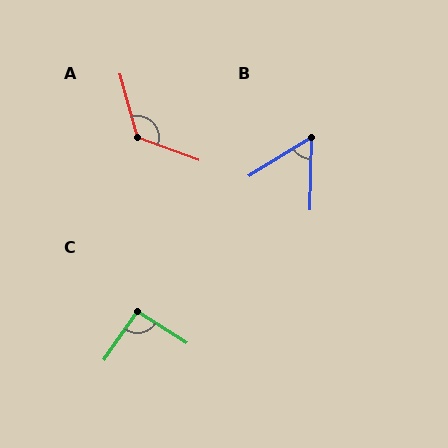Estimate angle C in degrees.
Approximately 92 degrees.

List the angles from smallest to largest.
B (57°), C (92°), A (125°).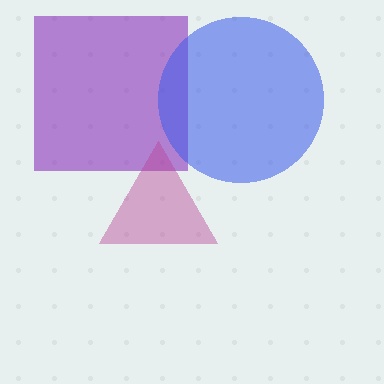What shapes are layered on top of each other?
The layered shapes are: a purple square, a magenta triangle, a blue circle.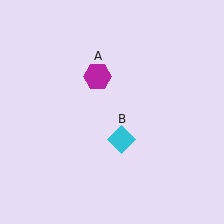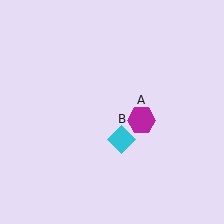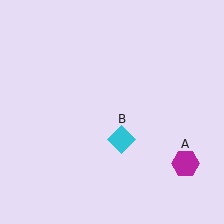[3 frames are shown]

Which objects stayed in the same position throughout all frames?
Cyan diamond (object B) remained stationary.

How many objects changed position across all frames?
1 object changed position: magenta hexagon (object A).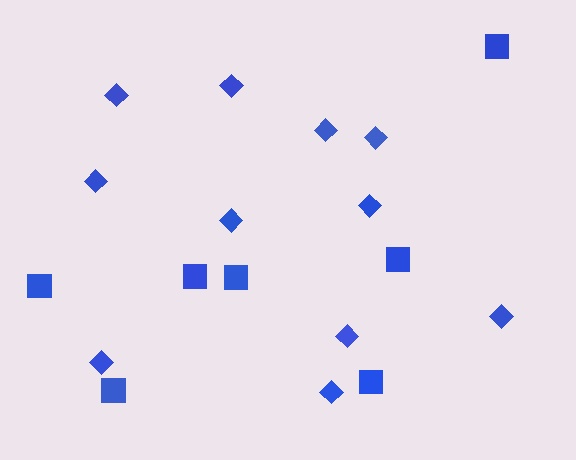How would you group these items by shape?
There are 2 groups: one group of diamonds (11) and one group of squares (7).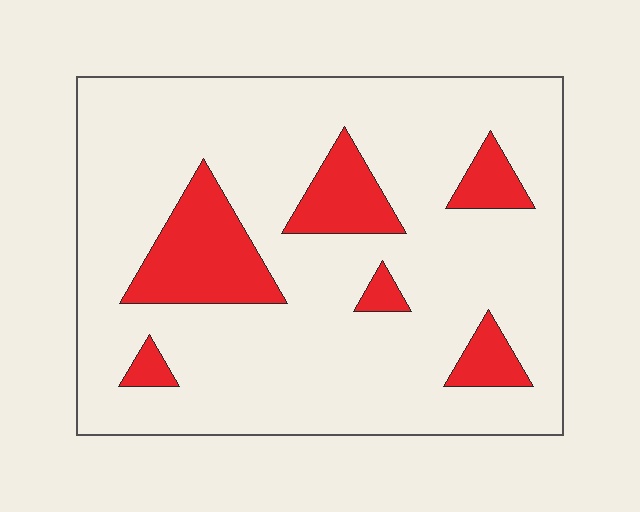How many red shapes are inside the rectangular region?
6.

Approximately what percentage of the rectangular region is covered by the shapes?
Approximately 15%.